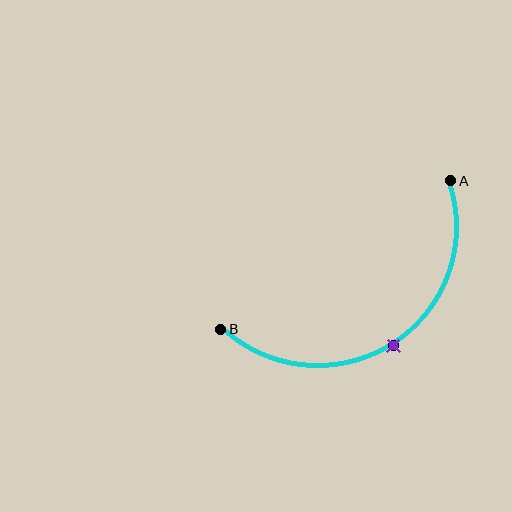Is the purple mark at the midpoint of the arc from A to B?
Yes. The purple mark lies on the arc at equal arc-length from both A and B — it is the arc midpoint.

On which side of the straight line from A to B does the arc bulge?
The arc bulges below the straight line connecting A and B.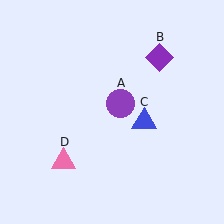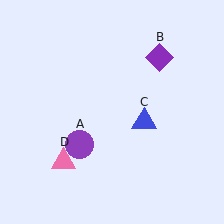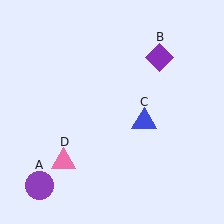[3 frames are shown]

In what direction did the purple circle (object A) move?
The purple circle (object A) moved down and to the left.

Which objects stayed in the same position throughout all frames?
Purple diamond (object B) and blue triangle (object C) and pink triangle (object D) remained stationary.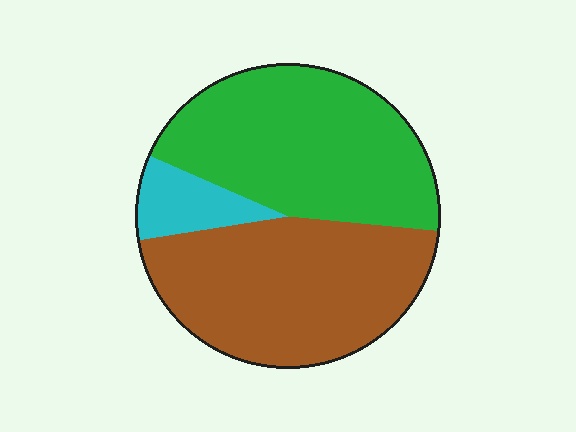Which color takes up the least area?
Cyan, at roughly 10%.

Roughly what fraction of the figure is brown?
Brown covers around 45% of the figure.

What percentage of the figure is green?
Green covers about 45% of the figure.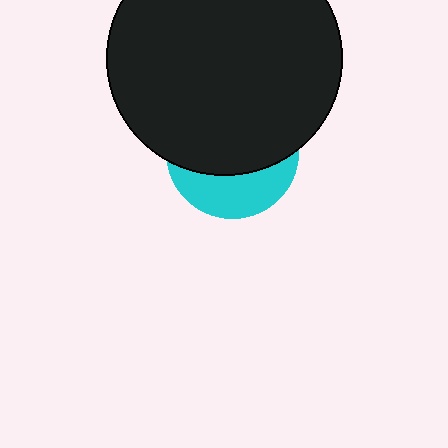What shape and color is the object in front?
The object in front is a black circle.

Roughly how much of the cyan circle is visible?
A small part of it is visible (roughly 34%).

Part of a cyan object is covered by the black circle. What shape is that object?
It is a circle.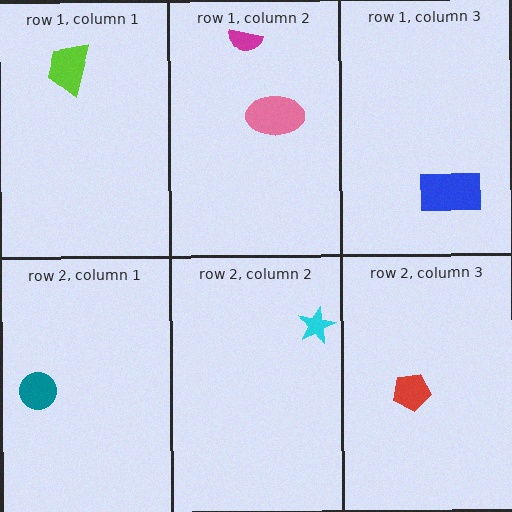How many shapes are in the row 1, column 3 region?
1.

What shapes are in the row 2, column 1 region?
The teal circle.